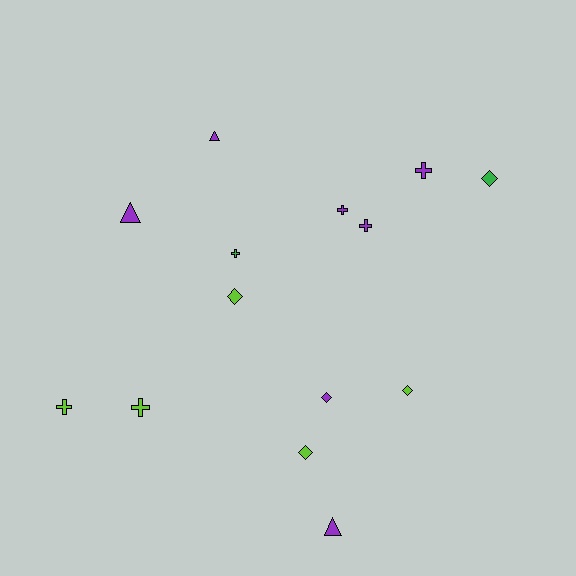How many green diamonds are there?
There is 1 green diamond.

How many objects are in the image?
There are 14 objects.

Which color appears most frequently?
Purple, with 7 objects.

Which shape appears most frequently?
Cross, with 6 objects.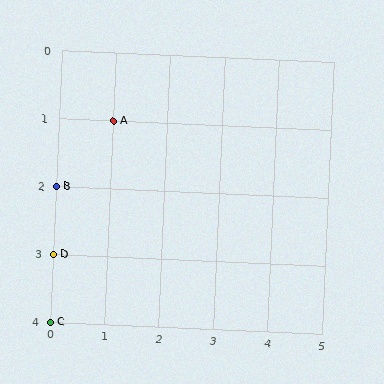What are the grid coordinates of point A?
Point A is at grid coordinates (1, 1).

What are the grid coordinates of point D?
Point D is at grid coordinates (0, 3).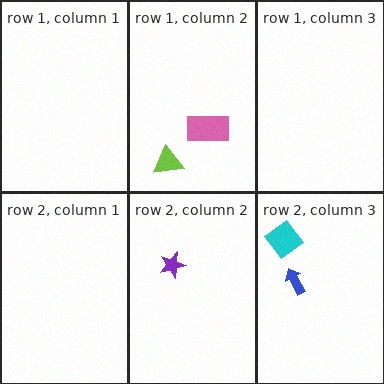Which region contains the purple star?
The row 2, column 2 region.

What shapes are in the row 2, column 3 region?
The cyan diamond, the blue arrow.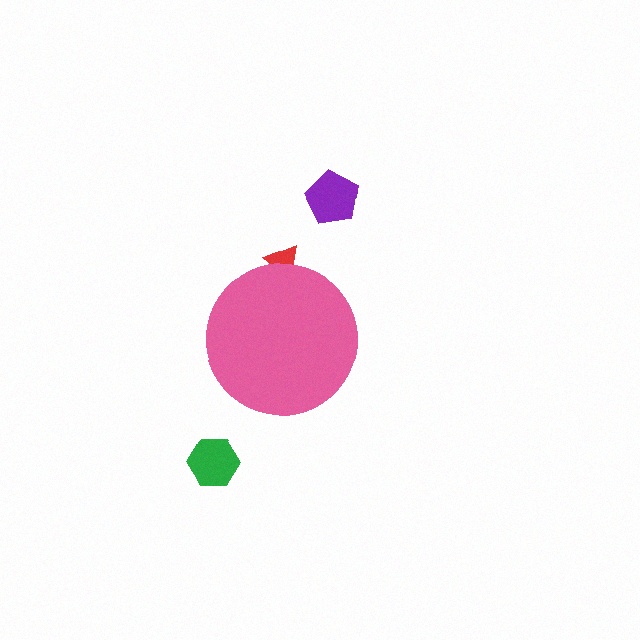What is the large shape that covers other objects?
A pink circle.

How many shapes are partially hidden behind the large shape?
1 shape is partially hidden.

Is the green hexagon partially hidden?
No, the green hexagon is fully visible.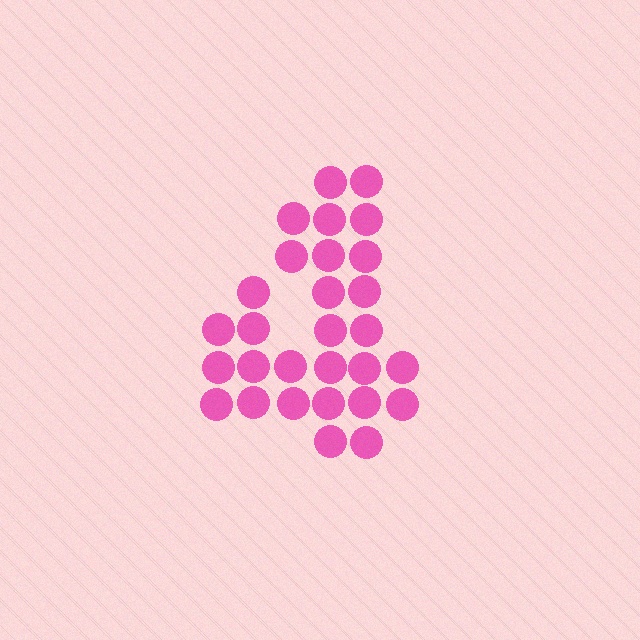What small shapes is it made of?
It is made of small circles.